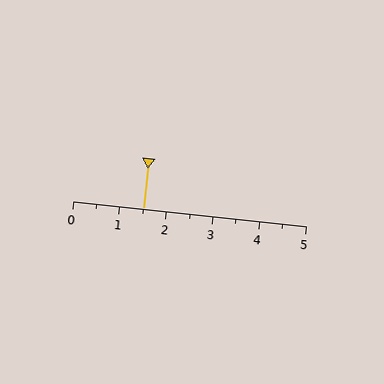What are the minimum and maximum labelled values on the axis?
The axis runs from 0 to 5.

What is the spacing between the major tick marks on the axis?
The major ticks are spaced 1 apart.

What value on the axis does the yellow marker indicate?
The marker indicates approximately 1.5.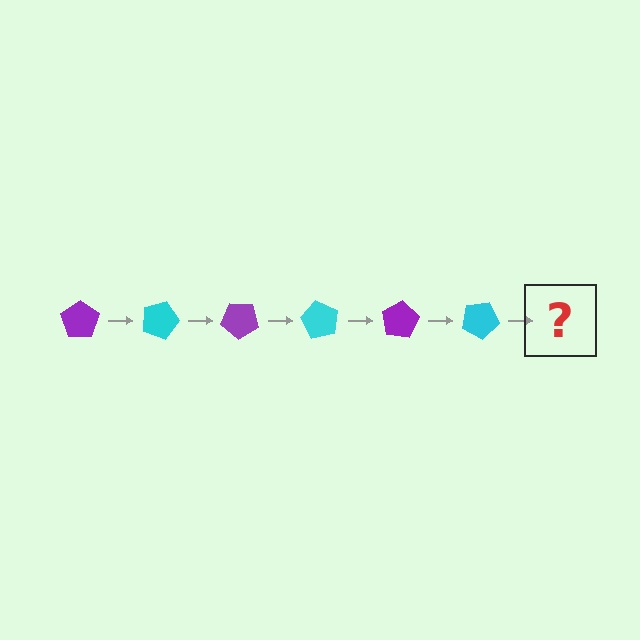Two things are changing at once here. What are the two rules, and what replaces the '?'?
The two rules are that it rotates 20 degrees each step and the color cycles through purple and cyan. The '?' should be a purple pentagon, rotated 120 degrees from the start.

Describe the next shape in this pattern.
It should be a purple pentagon, rotated 120 degrees from the start.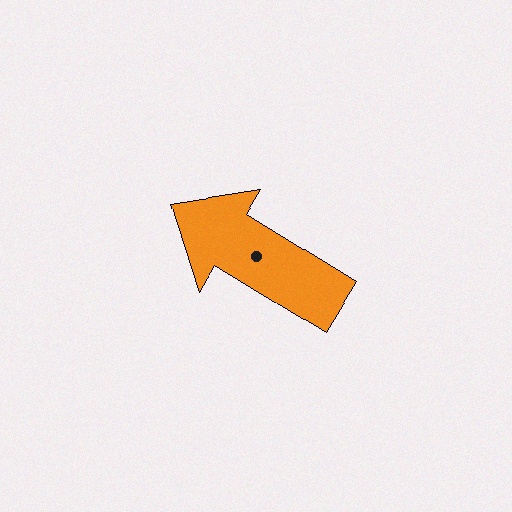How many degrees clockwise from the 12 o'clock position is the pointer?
Approximately 302 degrees.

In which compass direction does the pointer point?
Northwest.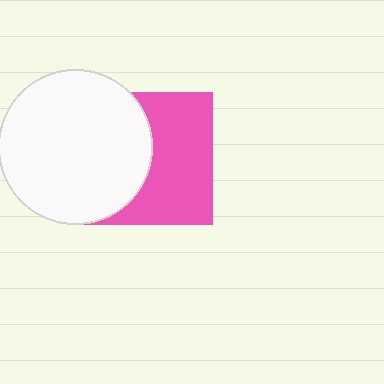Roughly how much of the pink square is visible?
About half of it is visible (roughly 55%).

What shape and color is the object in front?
The object in front is a white circle.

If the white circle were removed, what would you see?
You would see the complete pink square.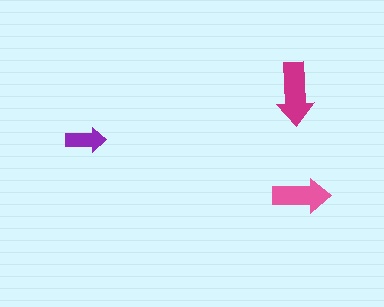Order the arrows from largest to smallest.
the magenta one, the pink one, the purple one.